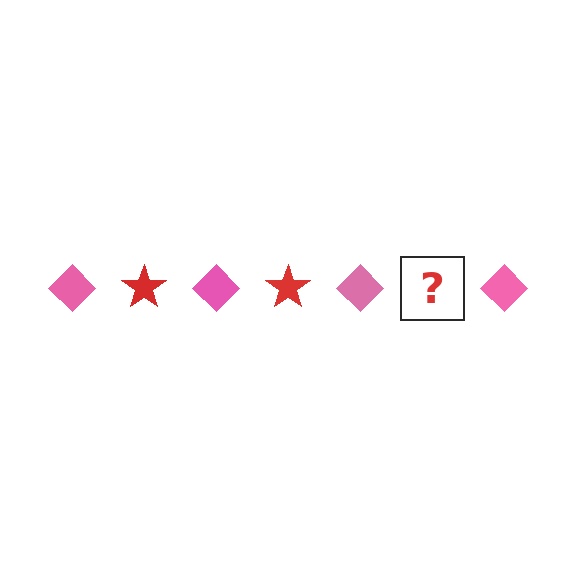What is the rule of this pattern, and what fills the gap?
The rule is that the pattern alternates between pink diamond and red star. The gap should be filled with a red star.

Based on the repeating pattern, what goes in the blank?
The blank should be a red star.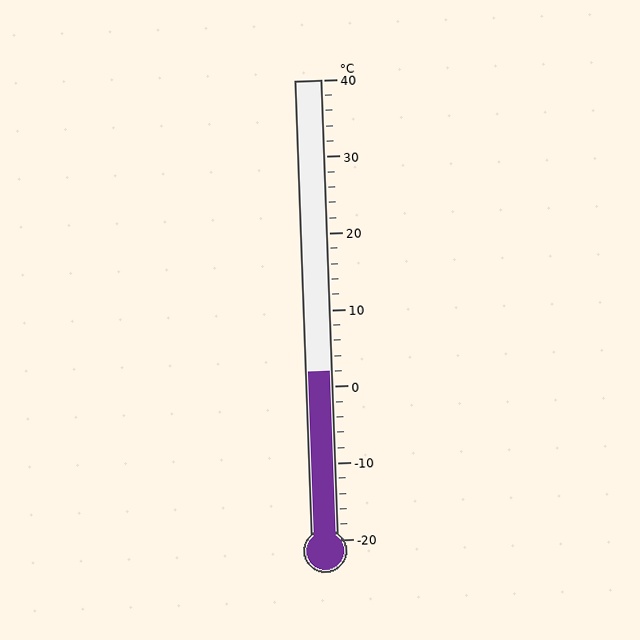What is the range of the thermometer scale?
The thermometer scale ranges from -20°C to 40°C.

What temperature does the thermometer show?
The thermometer shows approximately 2°C.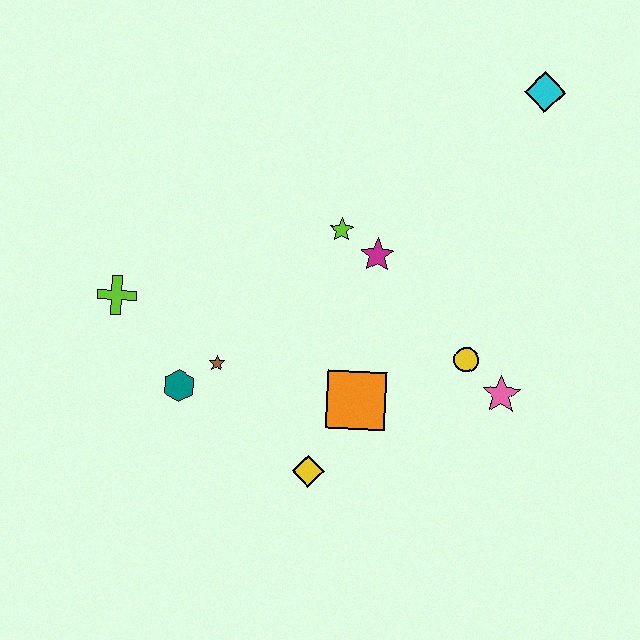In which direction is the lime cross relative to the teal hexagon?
The lime cross is above the teal hexagon.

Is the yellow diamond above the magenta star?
No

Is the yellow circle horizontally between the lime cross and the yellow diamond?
No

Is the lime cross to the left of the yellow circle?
Yes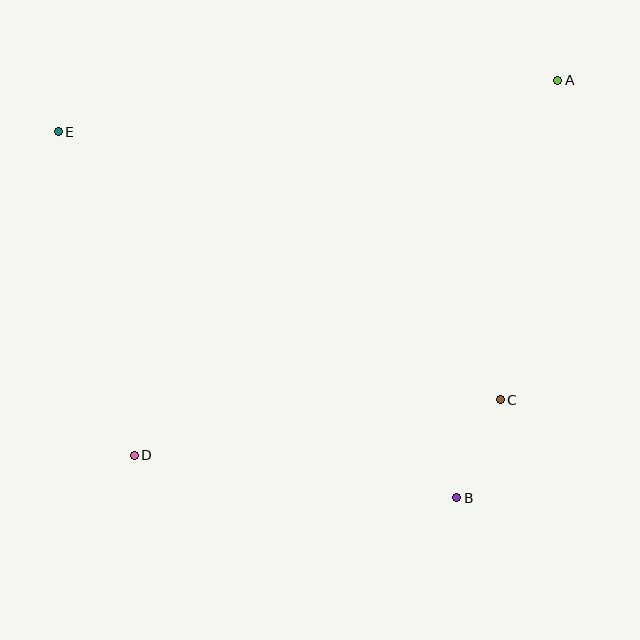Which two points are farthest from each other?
Points A and D are farthest from each other.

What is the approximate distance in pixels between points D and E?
The distance between D and E is approximately 332 pixels.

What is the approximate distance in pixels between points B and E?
The distance between B and E is approximately 541 pixels.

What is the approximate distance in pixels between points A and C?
The distance between A and C is approximately 325 pixels.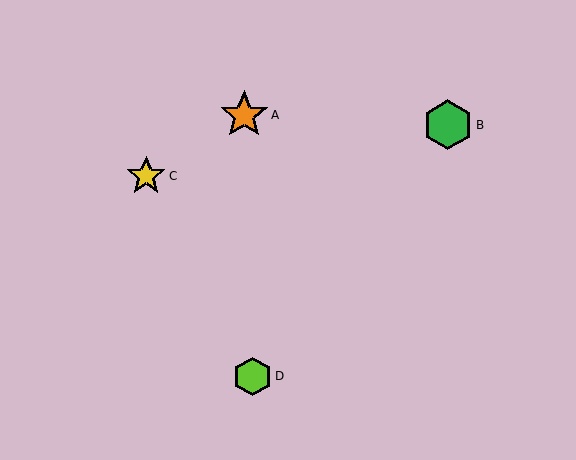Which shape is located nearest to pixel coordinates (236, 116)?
The orange star (labeled A) at (244, 115) is nearest to that location.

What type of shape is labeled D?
Shape D is a lime hexagon.